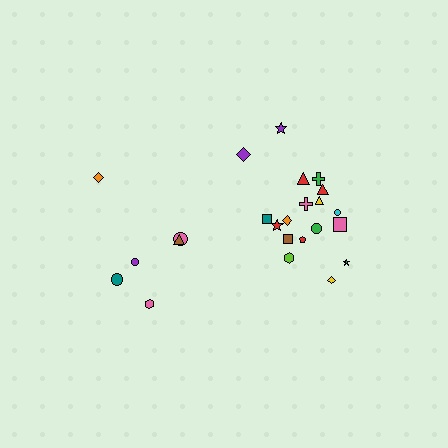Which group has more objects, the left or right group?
The right group.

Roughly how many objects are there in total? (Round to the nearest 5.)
Roughly 25 objects in total.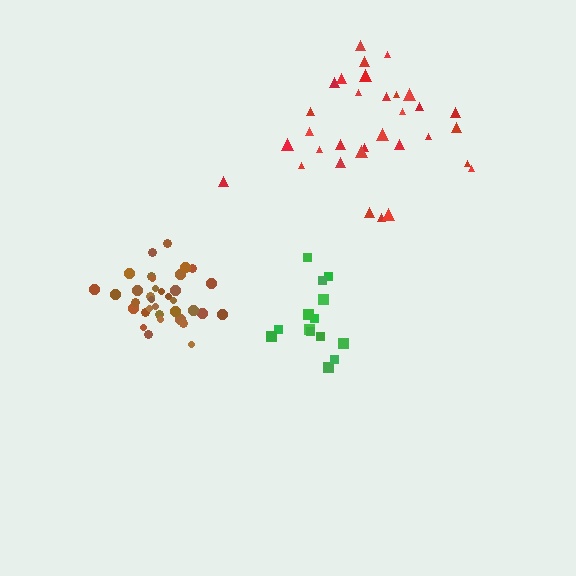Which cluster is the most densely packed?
Brown.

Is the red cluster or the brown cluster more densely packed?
Brown.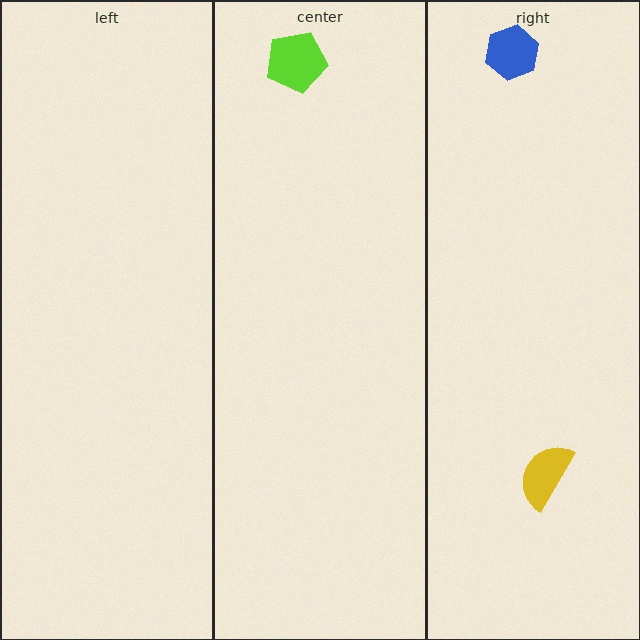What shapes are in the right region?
The blue hexagon, the yellow semicircle.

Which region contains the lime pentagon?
The center region.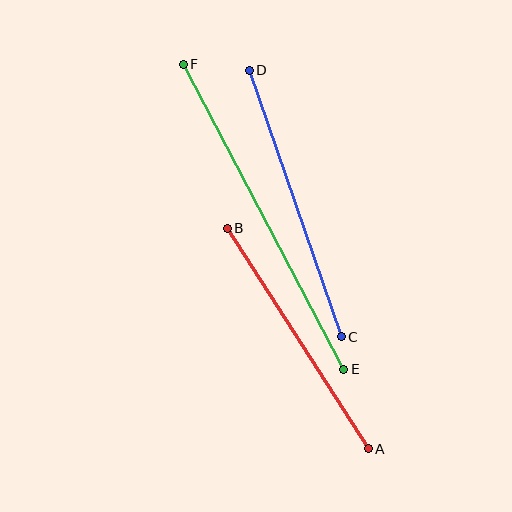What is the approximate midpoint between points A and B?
The midpoint is at approximately (298, 339) pixels.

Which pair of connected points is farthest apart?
Points E and F are farthest apart.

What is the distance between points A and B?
The distance is approximately 262 pixels.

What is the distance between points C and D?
The distance is approximately 282 pixels.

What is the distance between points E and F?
The distance is approximately 345 pixels.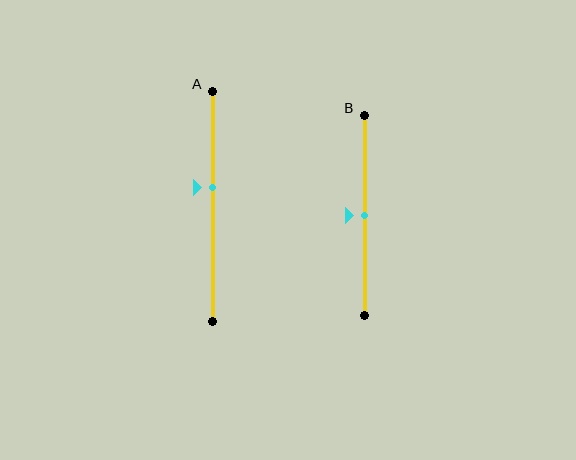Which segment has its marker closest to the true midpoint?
Segment B has its marker closest to the true midpoint.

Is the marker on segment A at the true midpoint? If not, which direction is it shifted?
No, the marker on segment A is shifted upward by about 8% of the segment length.